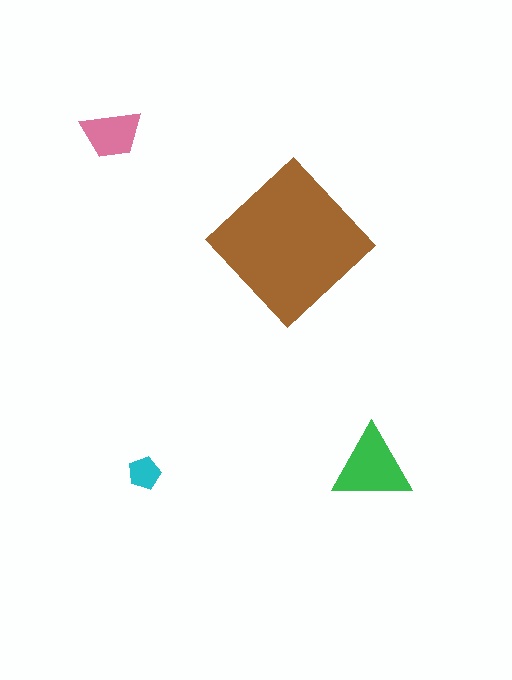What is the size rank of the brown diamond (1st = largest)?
1st.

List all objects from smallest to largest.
The cyan pentagon, the pink trapezoid, the green triangle, the brown diamond.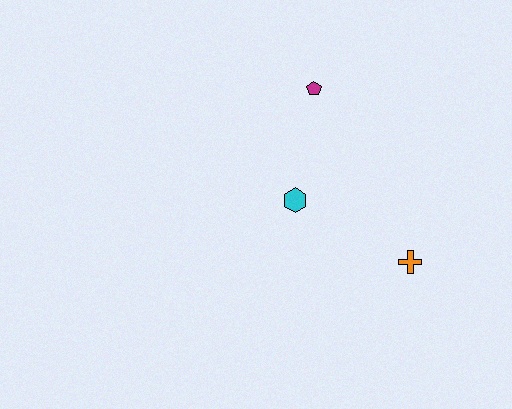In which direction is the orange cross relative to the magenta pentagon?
The orange cross is below the magenta pentagon.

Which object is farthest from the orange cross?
The magenta pentagon is farthest from the orange cross.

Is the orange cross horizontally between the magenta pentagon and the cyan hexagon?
No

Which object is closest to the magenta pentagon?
The cyan hexagon is closest to the magenta pentagon.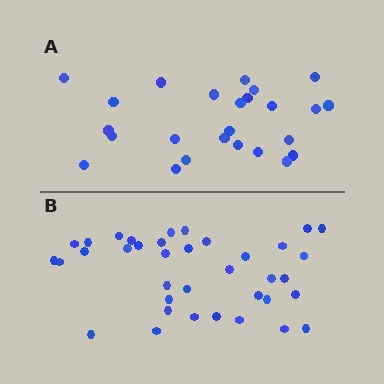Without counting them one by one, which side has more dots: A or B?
Region B (the bottom region) has more dots.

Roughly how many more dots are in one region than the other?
Region B has roughly 12 or so more dots than region A.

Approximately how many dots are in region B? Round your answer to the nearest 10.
About 40 dots. (The exact count is 37, which rounds to 40.)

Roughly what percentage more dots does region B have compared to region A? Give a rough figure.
About 50% more.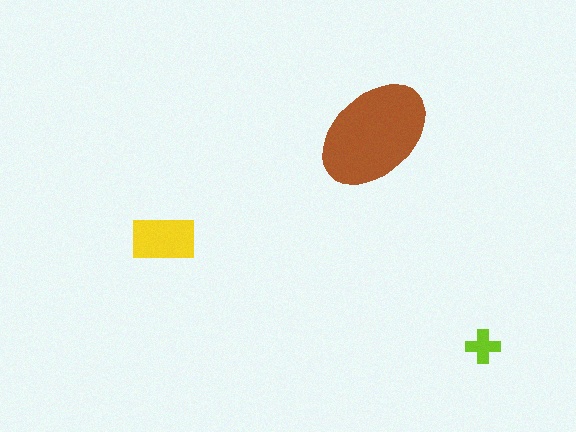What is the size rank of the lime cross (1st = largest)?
3rd.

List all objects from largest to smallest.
The brown ellipse, the yellow rectangle, the lime cross.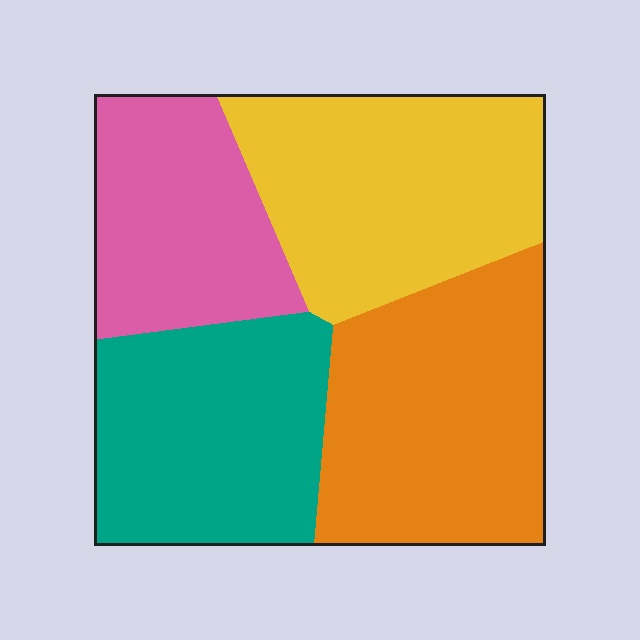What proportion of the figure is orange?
Orange covers roughly 30% of the figure.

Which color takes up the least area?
Pink, at roughly 20%.